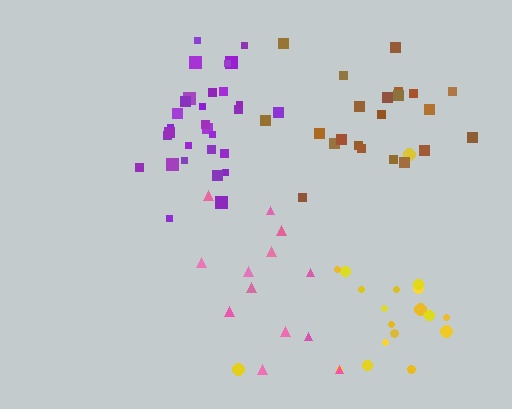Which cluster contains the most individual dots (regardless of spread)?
Purple (30).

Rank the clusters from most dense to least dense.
purple, brown, yellow, pink.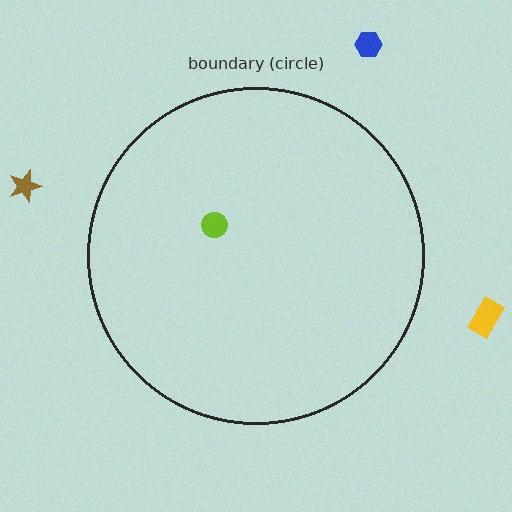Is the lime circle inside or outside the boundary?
Inside.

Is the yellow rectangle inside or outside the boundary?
Outside.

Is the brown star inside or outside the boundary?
Outside.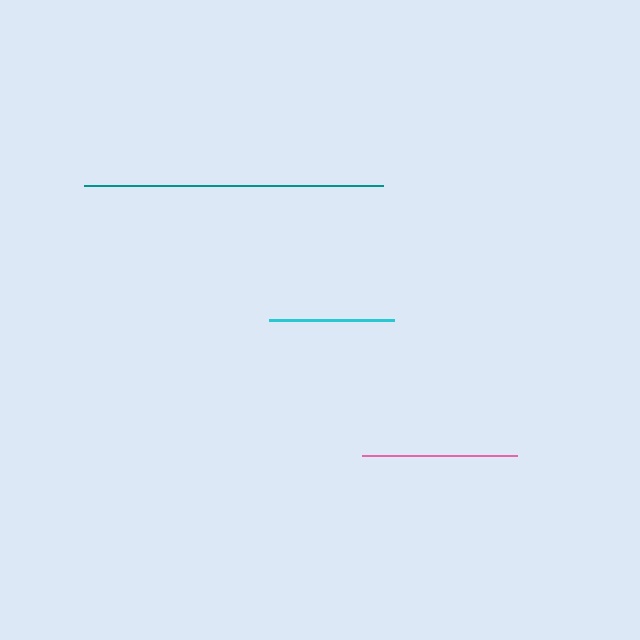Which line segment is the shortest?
The cyan line is the shortest at approximately 125 pixels.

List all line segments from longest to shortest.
From longest to shortest: teal, pink, cyan.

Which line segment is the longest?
The teal line is the longest at approximately 299 pixels.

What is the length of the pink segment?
The pink segment is approximately 155 pixels long.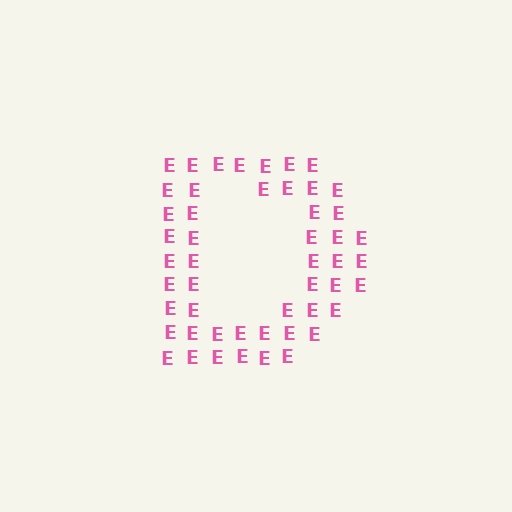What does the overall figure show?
The overall figure shows the letter D.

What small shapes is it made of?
It is made of small letter E's.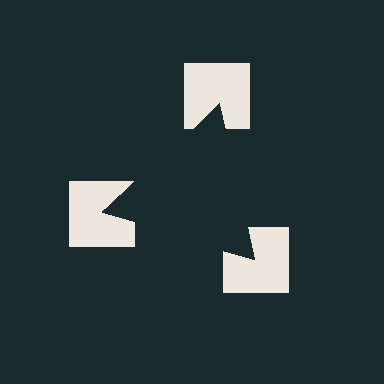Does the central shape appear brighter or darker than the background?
It typically appears slightly darker than the background, even though no actual brightness change is drawn.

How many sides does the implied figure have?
3 sides.